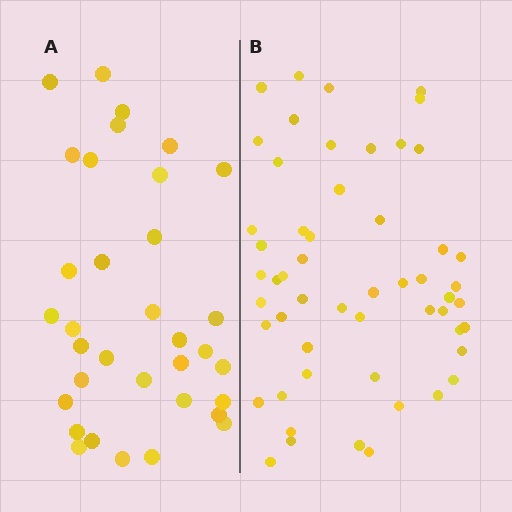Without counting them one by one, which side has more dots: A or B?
Region B (the right region) has more dots.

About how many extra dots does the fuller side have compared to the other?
Region B has approximately 20 more dots than region A.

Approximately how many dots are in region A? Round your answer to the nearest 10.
About 30 dots. (The exact count is 34, which rounds to 30.)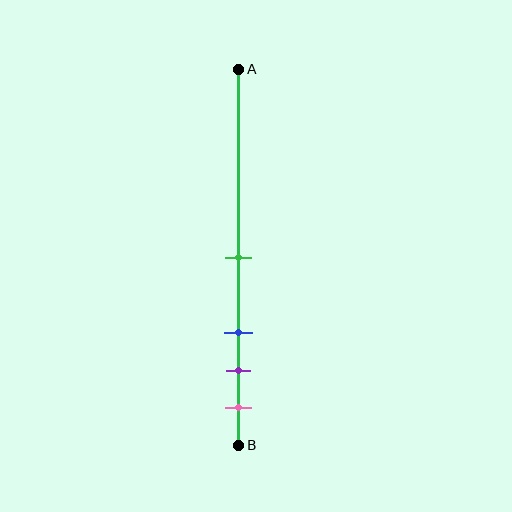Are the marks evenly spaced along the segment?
No, the marks are not evenly spaced.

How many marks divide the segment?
There are 4 marks dividing the segment.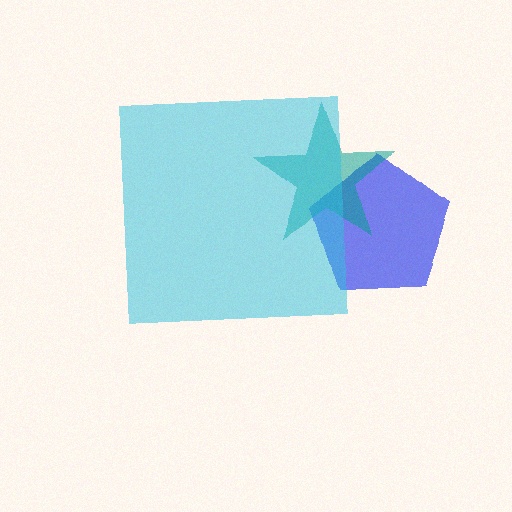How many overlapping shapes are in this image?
There are 3 overlapping shapes in the image.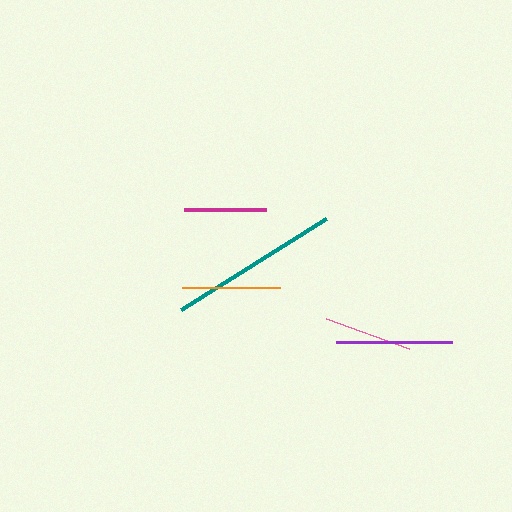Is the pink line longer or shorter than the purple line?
The purple line is longer than the pink line.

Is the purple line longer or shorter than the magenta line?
The purple line is longer than the magenta line.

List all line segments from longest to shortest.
From longest to shortest: teal, purple, orange, pink, magenta.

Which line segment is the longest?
The teal line is the longest at approximately 172 pixels.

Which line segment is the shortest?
The magenta line is the shortest at approximately 82 pixels.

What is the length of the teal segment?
The teal segment is approximately 172 pixels long.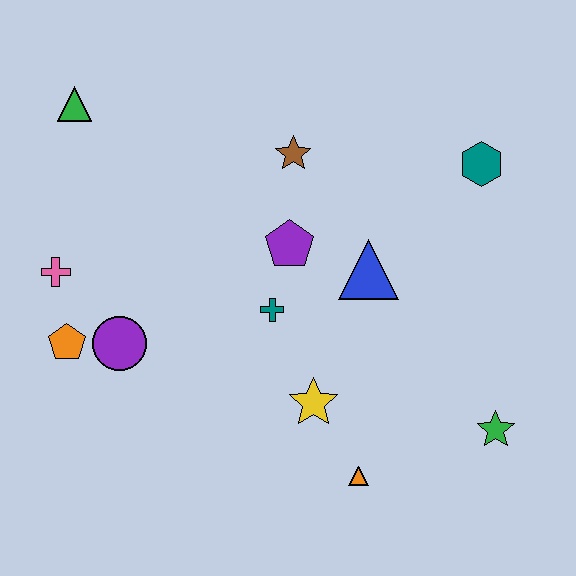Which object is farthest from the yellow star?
The green triangle is farthest from the yellow star.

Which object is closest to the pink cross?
The orange pentagon is closest to the pink cross.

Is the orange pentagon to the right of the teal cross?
No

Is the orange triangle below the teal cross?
Yes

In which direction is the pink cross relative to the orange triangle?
The pink cross is to the left of the orange triangle.